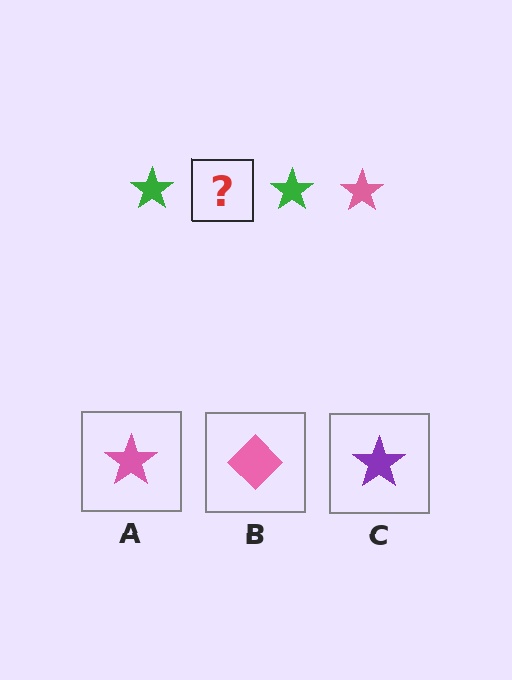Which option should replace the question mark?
Option A.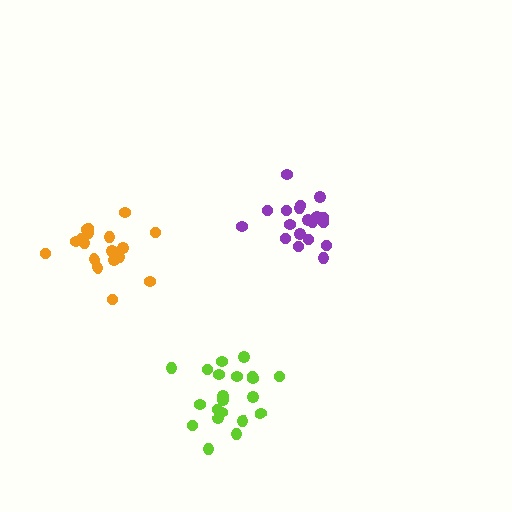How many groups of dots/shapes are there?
There are 3 groups.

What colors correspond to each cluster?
The clusters are colored: lime, orange, purple.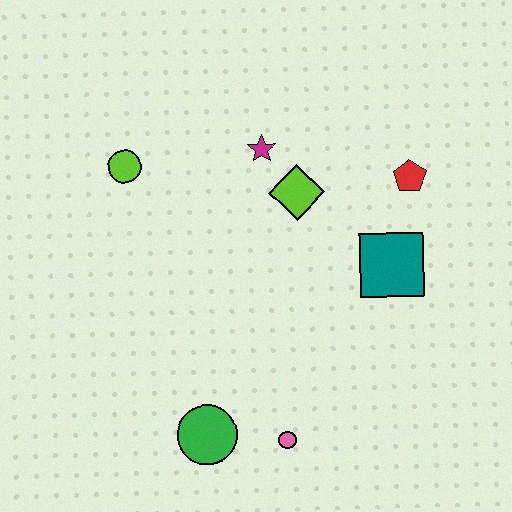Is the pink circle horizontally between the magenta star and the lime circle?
No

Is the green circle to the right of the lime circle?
Yes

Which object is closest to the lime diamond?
The magenta star is closest to the lime diamond.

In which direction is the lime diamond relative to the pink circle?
The lime diamond is above the pink circle.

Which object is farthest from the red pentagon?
The green circle is farthest from the red pentagon.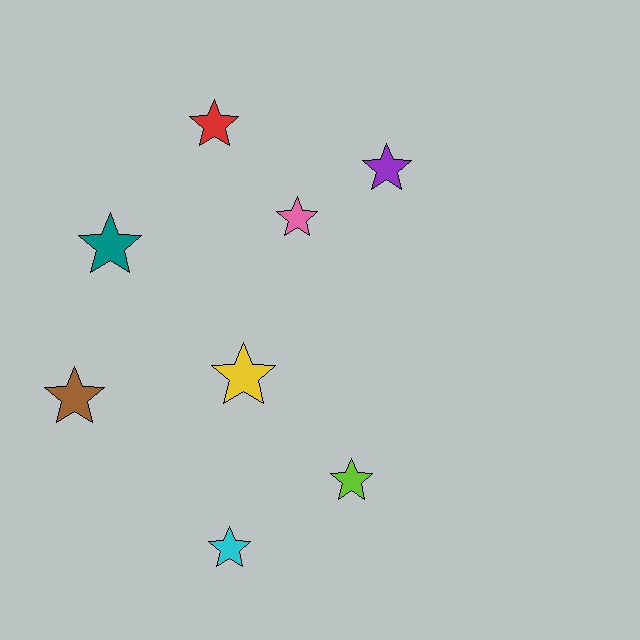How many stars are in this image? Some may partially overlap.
There are 8 stars.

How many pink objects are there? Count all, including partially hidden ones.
There is 1 pink object.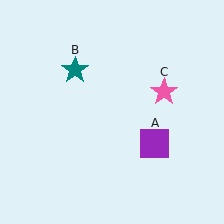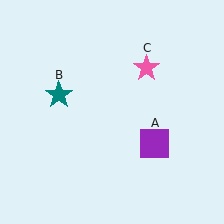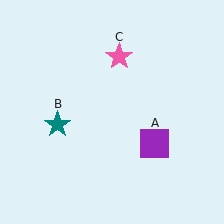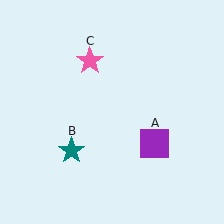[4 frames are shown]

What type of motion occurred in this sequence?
The teal star (object B), pink star (object C) rotated counterclockwise around the center of the scene.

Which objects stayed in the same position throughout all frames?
Purple square (object A) remained stationary.